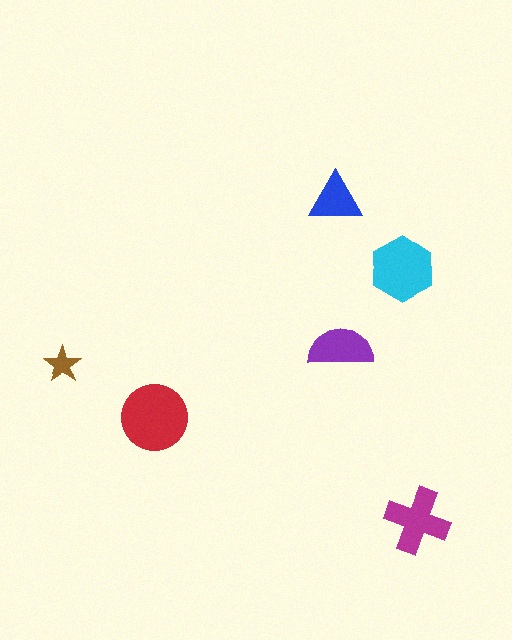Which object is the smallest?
The brown star.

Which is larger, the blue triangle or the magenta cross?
The magenta cross.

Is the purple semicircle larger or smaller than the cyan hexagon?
Smaller.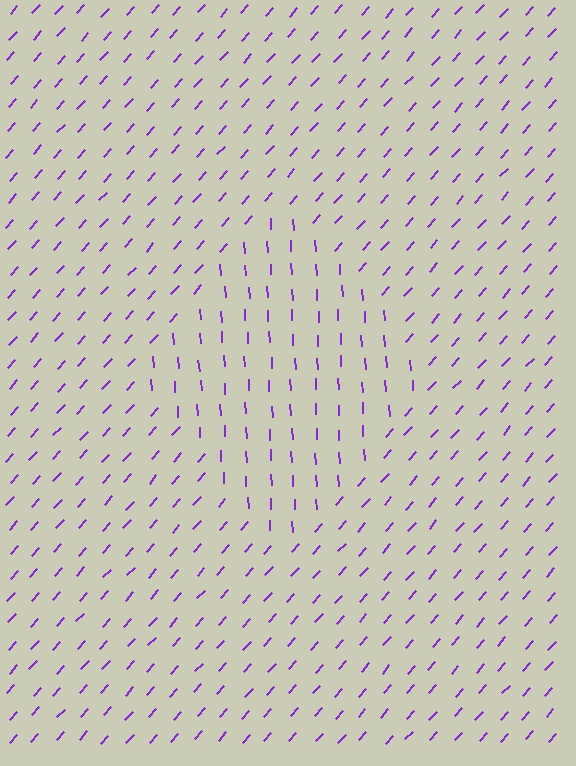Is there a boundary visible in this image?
Yes, there is a texture boundary formed by a change in line orientation.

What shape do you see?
I see a diamond.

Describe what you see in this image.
The image is filled with small purple line segments. A diamond region in the image has lines oriented differently from the surrounding lines, creating a visible texture boundary.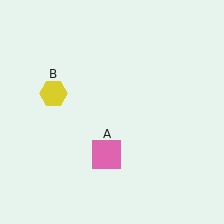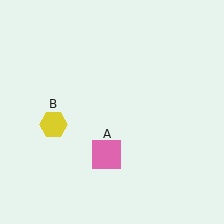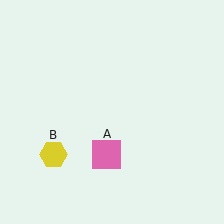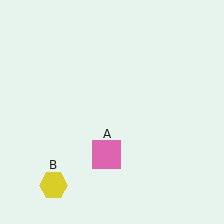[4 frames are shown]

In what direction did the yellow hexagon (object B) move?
The yellow hexagon (object B) moved down.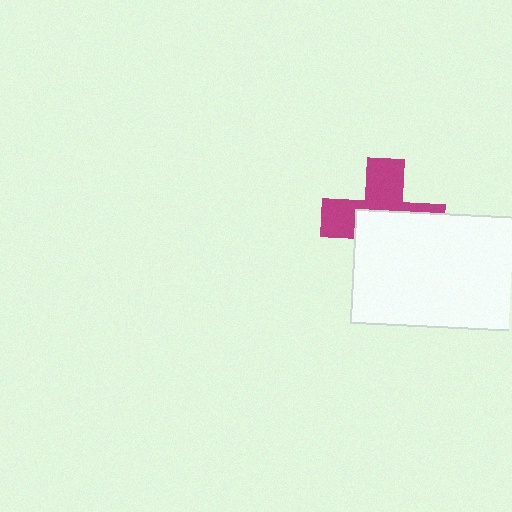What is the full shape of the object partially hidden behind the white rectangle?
The partially hidden object is a magenta cross.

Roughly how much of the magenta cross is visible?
About half of it is visible (roughly 46%).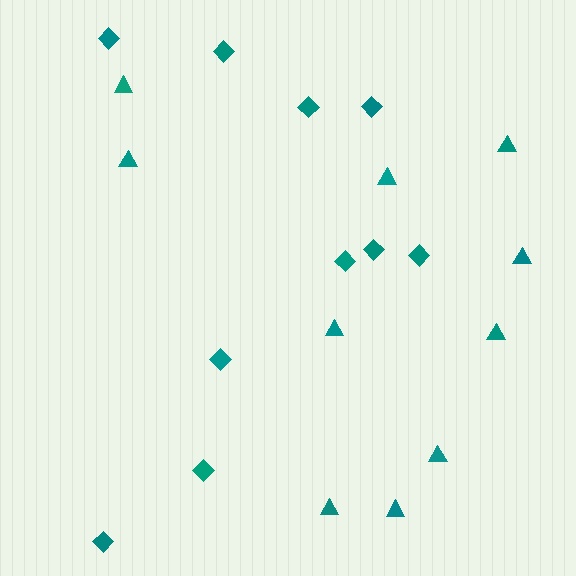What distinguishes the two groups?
There are 2 groups: one group of diamonds (10) and one group of triangles (10).